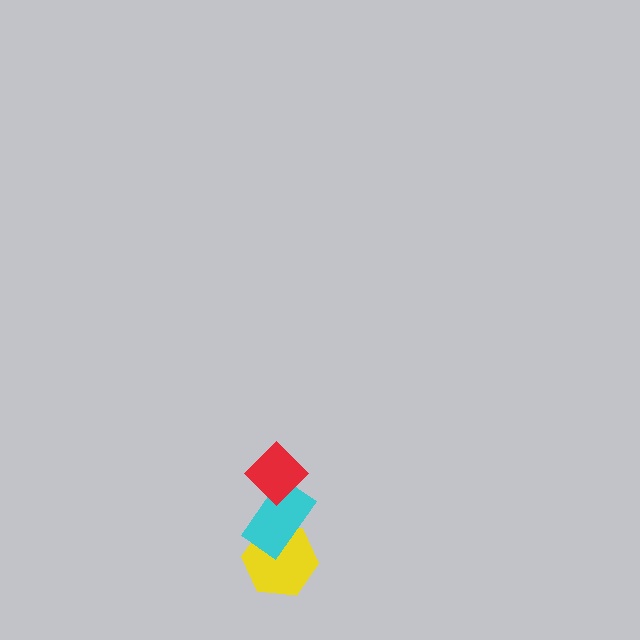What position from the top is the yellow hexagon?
The yellow hexagon is 3rd from the top.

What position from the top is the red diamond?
The red diamond is 1st from the top.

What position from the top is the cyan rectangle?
The cyan rectangle is 2nd from the top.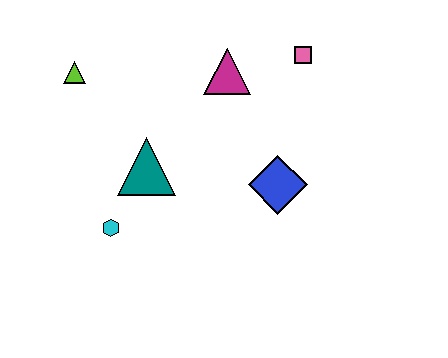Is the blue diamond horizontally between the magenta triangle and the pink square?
Yes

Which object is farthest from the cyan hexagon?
The pink square is farthest from the cyan hexagon.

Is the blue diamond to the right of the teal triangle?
Yes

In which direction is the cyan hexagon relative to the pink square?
The cyan hexagon is to the left of the pink square.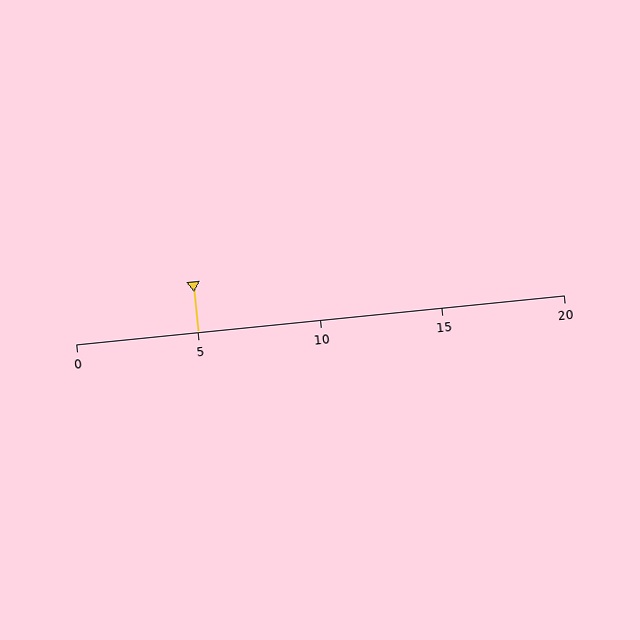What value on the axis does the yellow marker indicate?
The marker indicates approximately 5.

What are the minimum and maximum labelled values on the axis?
The axis runs from 0 to 20.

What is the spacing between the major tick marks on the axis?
The major ticks are spaced 5 apart.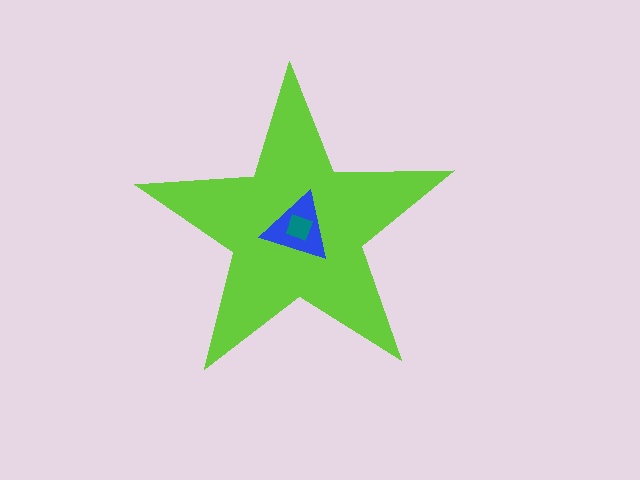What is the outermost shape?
The lime star.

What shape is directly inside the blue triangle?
The teal diamond.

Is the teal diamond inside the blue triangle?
Yes.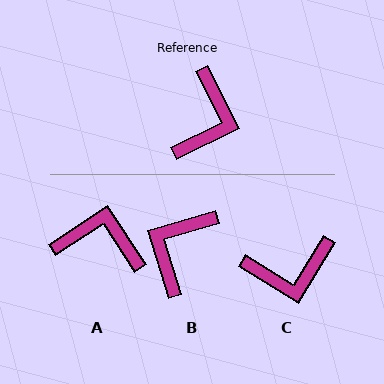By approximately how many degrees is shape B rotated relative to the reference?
Approximately 170 degrees counter-clockwise.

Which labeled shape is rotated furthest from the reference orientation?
B, about 170 degrees away.